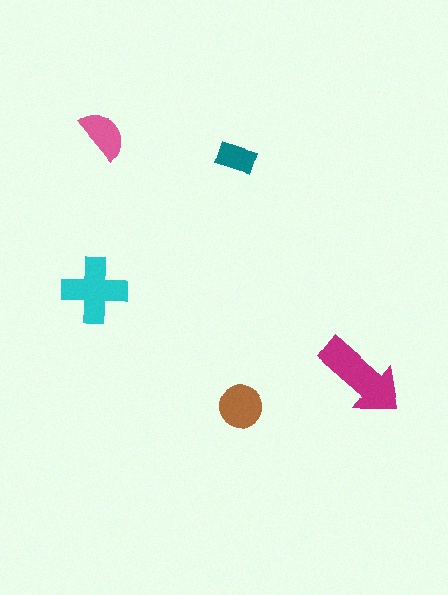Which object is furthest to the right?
The magenta arrow is rightmost.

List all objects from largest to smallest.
The magenta arrow, the cyan cross, the brown circle, the pink semicircle, the teal rectangle.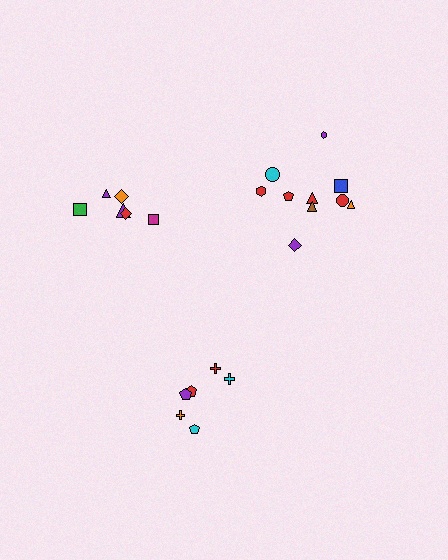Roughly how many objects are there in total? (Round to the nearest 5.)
Roughly 20 objects in total.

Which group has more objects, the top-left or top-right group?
The top-right group.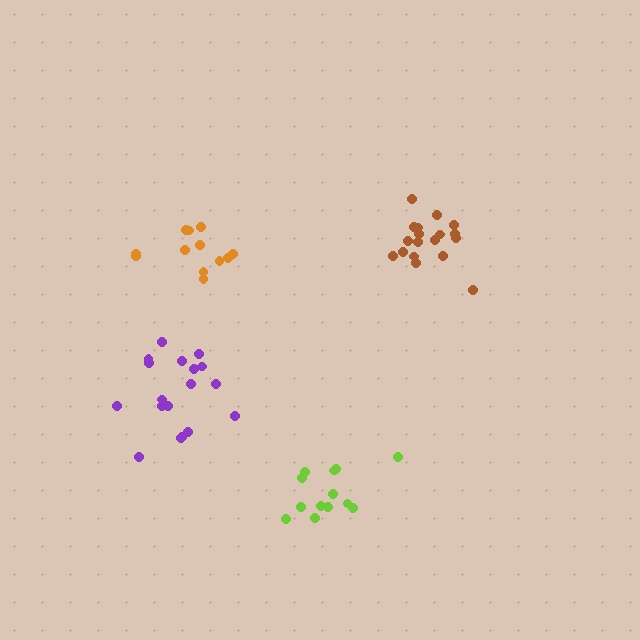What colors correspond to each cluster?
The clusters are colored: purple, brown, orange, lime.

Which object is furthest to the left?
The purple cluster is leftmost.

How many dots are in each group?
Group 1: 18 dots, Group 2: 18 dots, Group 3: 12 dots, Group 4: 13 dots (61 total).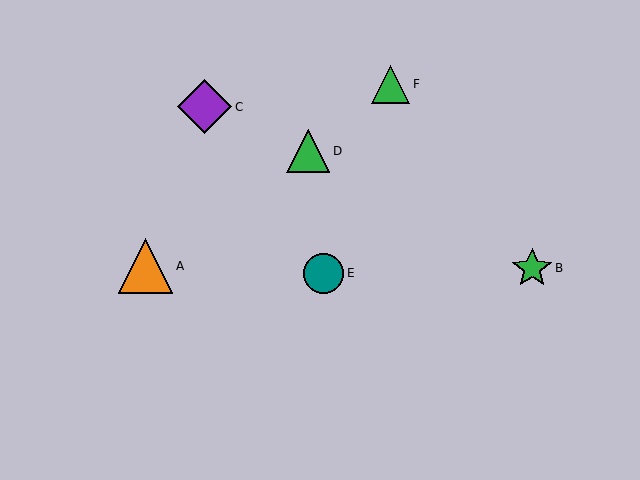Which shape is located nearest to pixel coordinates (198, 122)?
The purple diamond (labeled C) at (205, 107) is nearest to that location.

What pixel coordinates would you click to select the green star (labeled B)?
Click at (532, 268) to select the green star B.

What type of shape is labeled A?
Shape A is an orange triangle.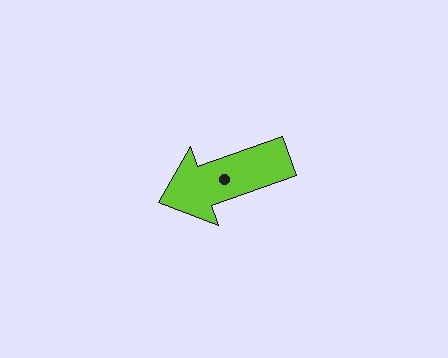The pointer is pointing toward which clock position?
Roughly 8 o'clock.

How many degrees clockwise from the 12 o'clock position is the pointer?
Approximately 250 degrees.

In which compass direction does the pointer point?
West.